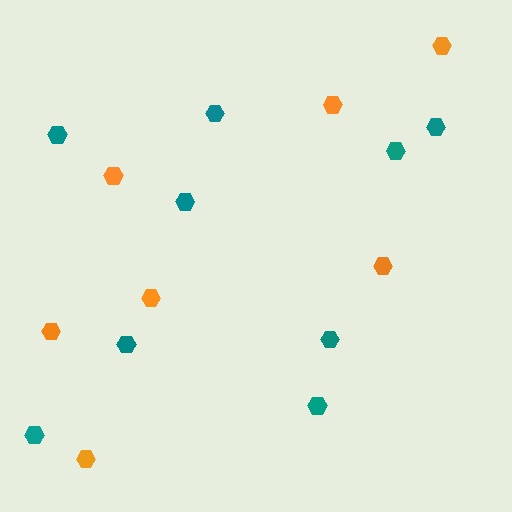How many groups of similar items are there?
There are 2 groups: one group of orange hexagons (7) and one group of teal hexagons (9).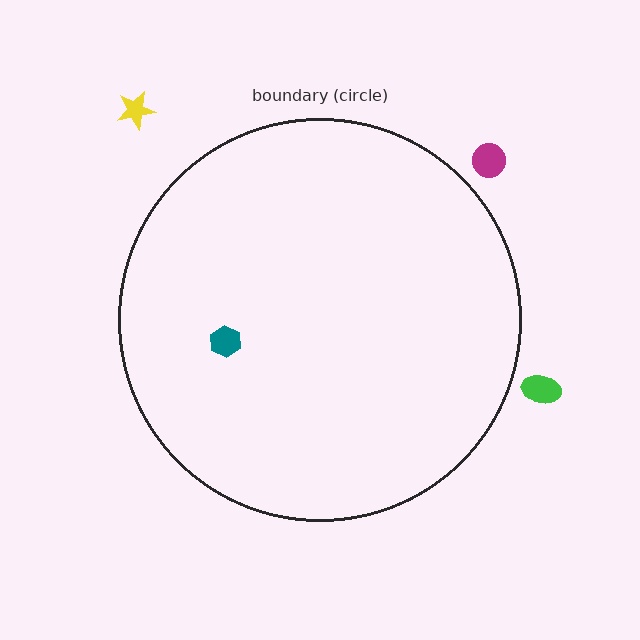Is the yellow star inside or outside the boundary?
Outside.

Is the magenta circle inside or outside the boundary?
Outside.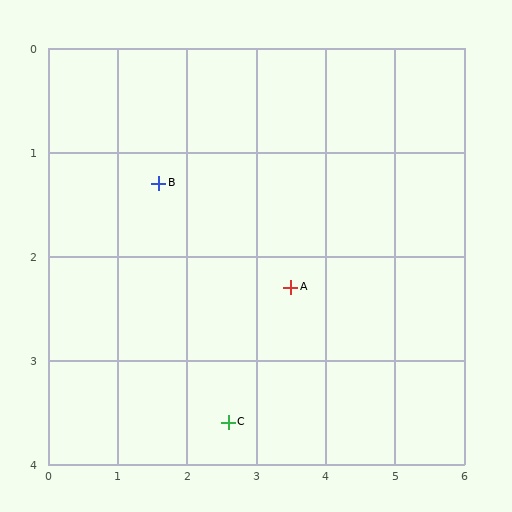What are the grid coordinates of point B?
Point B is at approximately (1.6, 1.3).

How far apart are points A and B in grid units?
Points A and B are about 2.1 grid units apart.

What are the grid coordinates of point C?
Point C is at approximately (2.6, 3.6).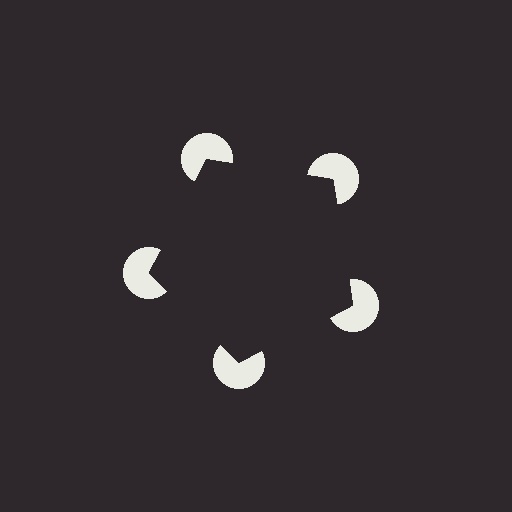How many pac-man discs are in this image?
There are 5 — one at each vertex of the illusory pentagon.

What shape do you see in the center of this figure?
An illusory pentagon — its edges are inferred from the aligned wedge cuts in the pac-man discs, not physically drawn.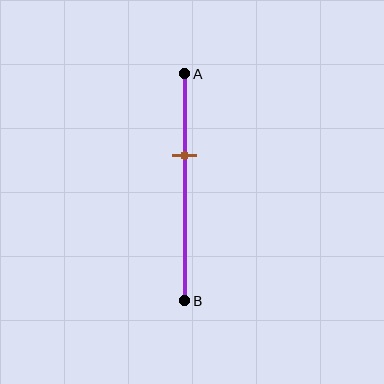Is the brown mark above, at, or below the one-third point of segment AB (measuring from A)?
The brown mark is approximately at the one-third point of segment AB.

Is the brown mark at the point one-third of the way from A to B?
Yes, the mark is approximately at the one-third point.